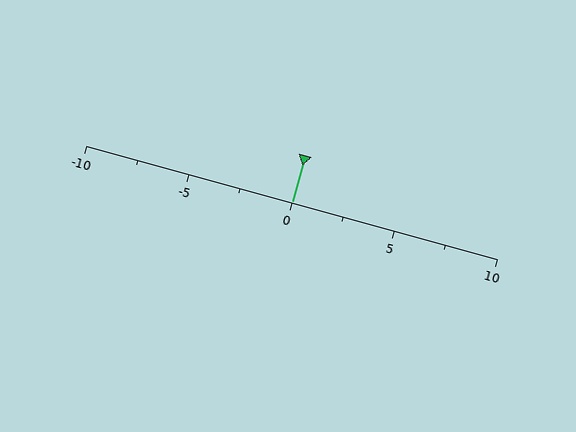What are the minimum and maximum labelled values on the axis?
The axis runs from -10 to 10.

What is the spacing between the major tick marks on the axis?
The major ticks are spaced 5 apart.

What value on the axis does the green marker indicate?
The marker indicates approximately 0.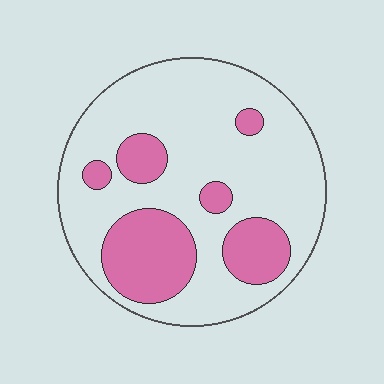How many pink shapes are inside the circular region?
6.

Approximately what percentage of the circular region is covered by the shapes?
Approximately 25%.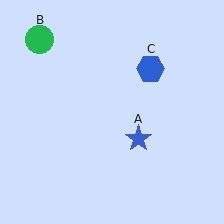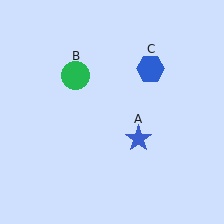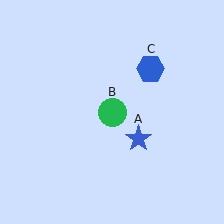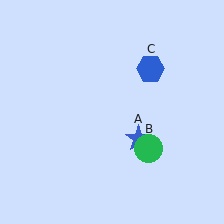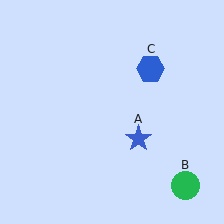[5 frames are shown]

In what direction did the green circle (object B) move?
The green circle (object B) moved down and to the right.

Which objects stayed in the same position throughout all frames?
Blue star (object A) and blue hexagon (object C) remained stationary.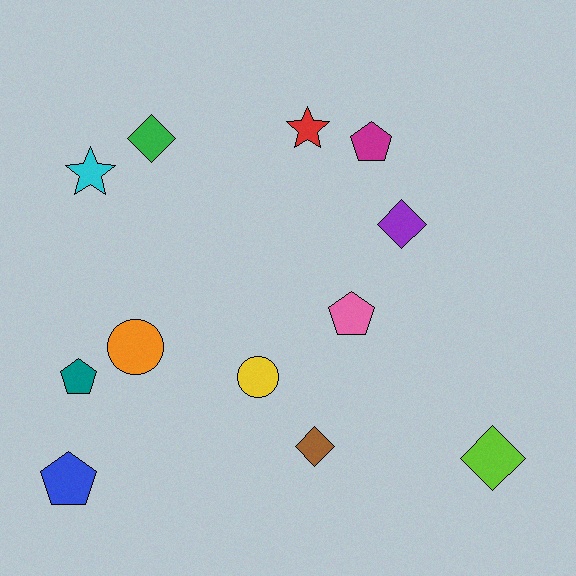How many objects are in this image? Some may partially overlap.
There are 12 objects.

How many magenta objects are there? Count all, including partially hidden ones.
There is 1 magenta object.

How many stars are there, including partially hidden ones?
There are 2 stars.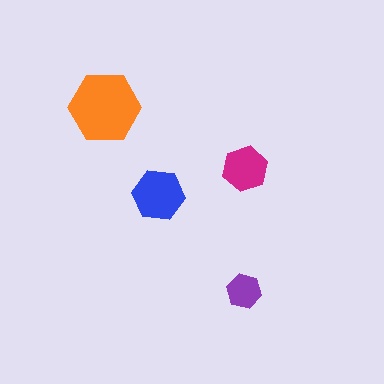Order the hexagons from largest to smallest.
the orange one, the blue one, the magenta one, the purple one.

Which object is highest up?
The orange hexagon is topmost.